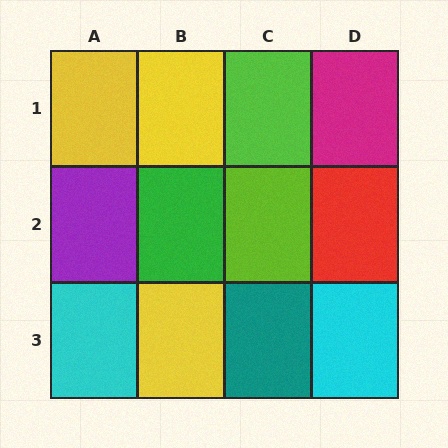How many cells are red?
1 cell is red.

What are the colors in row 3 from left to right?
Cyan, yellow, teal, cyan.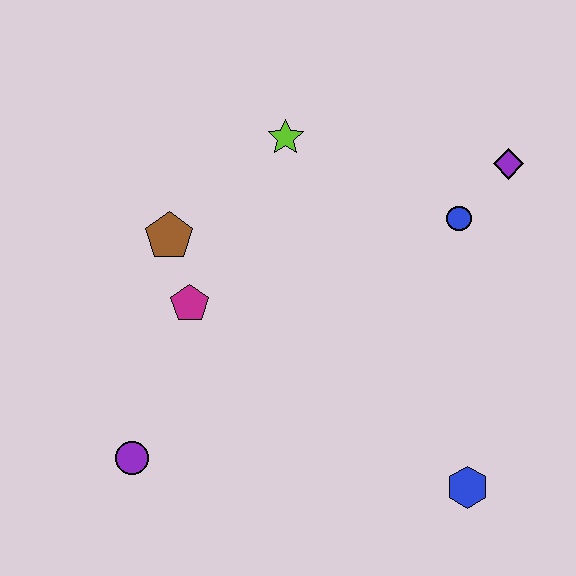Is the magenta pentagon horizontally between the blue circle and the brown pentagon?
Yes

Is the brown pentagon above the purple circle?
Yes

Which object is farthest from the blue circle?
The purple circle is farthest from the blue circle.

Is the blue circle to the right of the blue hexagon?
No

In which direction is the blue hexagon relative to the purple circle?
The blue hexagon is to the right of the purple circle.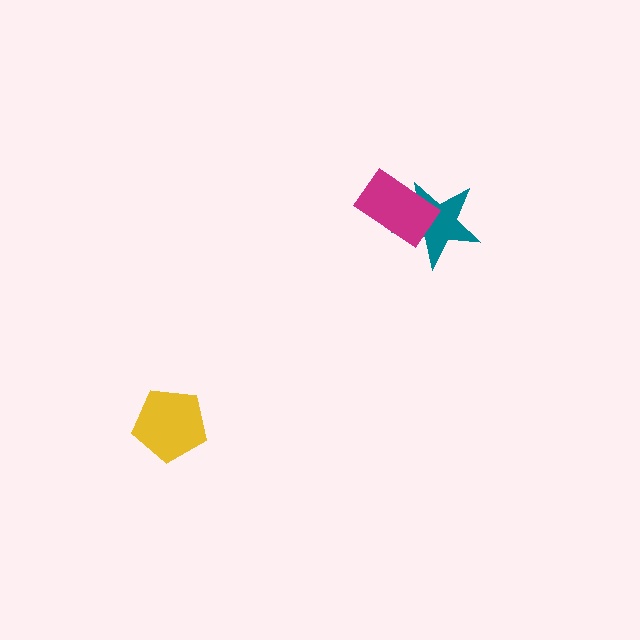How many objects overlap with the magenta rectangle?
1 object overlaps with the magenta rectangle.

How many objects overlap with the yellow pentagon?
0 objects overlap with the yellow pentagon.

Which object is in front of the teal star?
The magenta rectangle is in front of the teal star.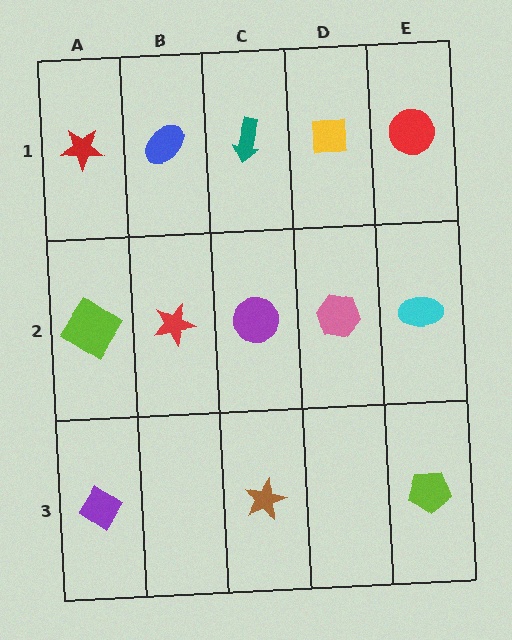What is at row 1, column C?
A teal arrow.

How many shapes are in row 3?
3 shapes.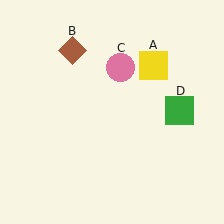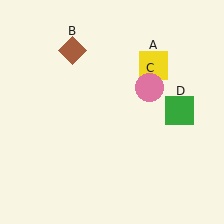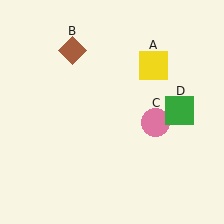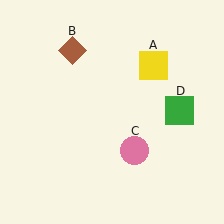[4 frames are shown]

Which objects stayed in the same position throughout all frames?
Yellow square (object A) and brown diamond (object B) and green square (object D) remained stationary.